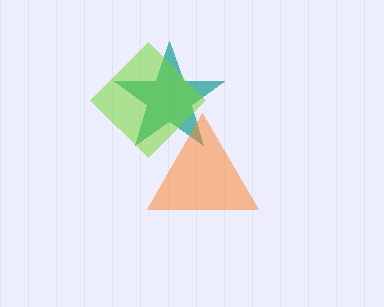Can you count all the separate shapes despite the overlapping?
Yes, there are 3 separate shapes.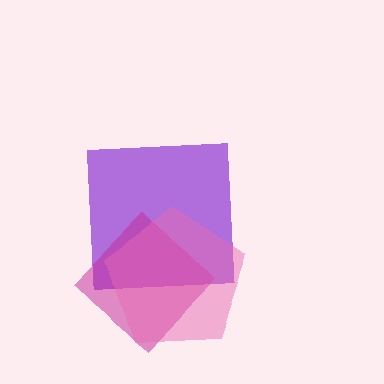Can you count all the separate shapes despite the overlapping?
Yes, there are 3 separate shapes.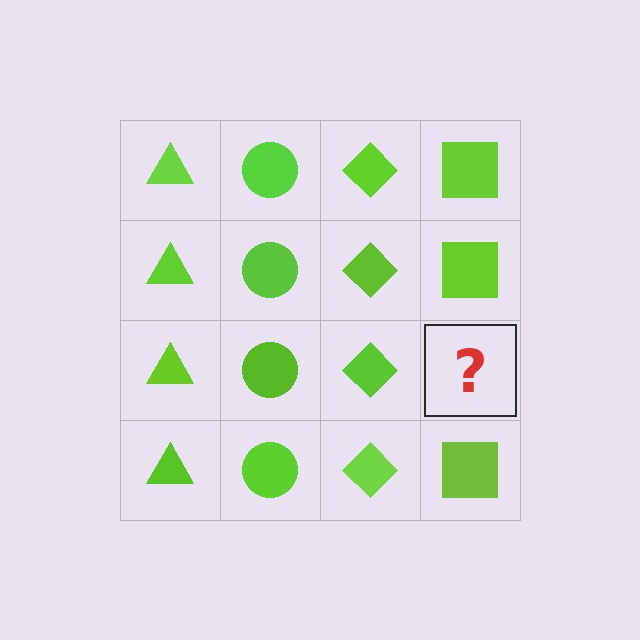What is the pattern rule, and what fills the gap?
The rule is that each column has a consistent shape. The gap should be filled with a lime square.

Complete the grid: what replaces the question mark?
The question mark should be replaced with a lime square.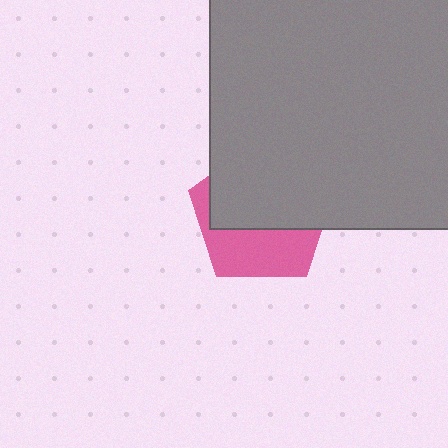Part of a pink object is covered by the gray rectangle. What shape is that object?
It is a pentagon.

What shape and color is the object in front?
The object in front is a gray rectangle.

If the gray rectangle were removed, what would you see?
You would see the complete pink pentagon.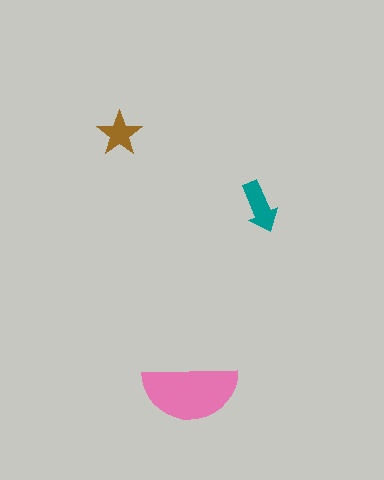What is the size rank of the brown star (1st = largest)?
3rd.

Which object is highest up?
The brown star is topmost.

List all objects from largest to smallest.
The pink semicircle, the teal arrow, the brown star.